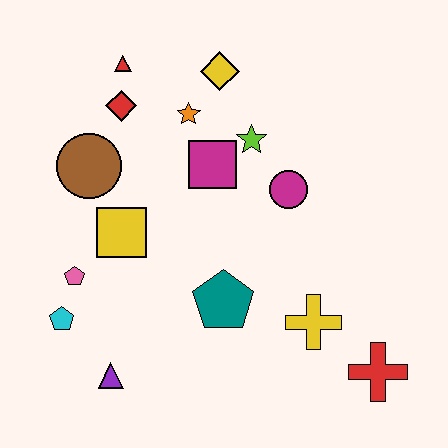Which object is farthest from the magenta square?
The red cross is farthest from the magenta square.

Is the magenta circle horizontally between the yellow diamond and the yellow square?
No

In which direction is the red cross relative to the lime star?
The red cross is below the lime star.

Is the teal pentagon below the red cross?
No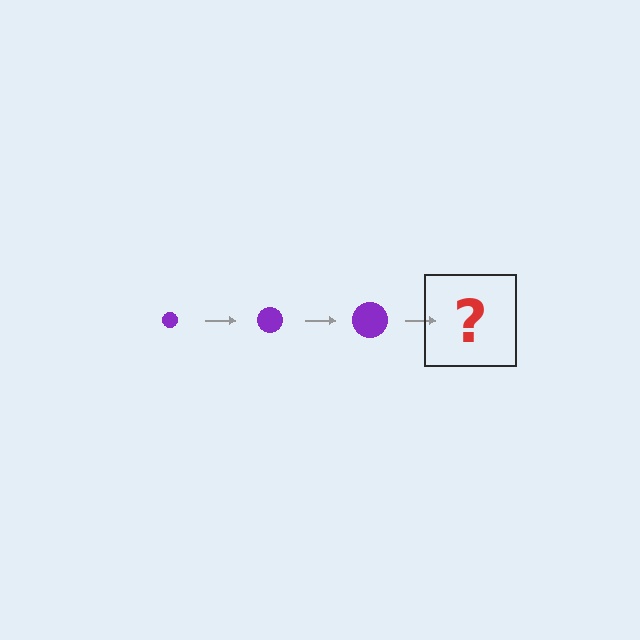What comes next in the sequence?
The next element should be a purple circle, larger than the previous one.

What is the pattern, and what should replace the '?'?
The pattern is that the circle gets progressively larger each step. The '?' should be a purple circle, larger than the previous one.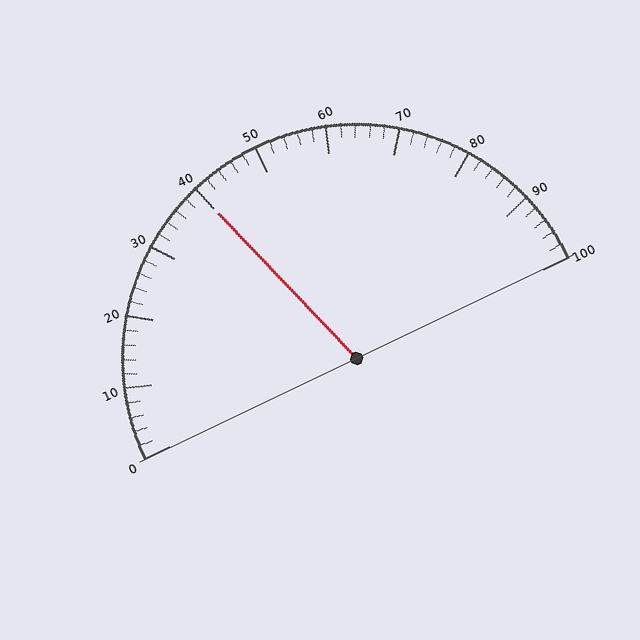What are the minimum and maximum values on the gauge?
The gauge ranges from 0 to 100.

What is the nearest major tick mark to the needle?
The nearest major tick mark is 40.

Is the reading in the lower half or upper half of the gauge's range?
The reading is in the lower half of the range (0 to 100).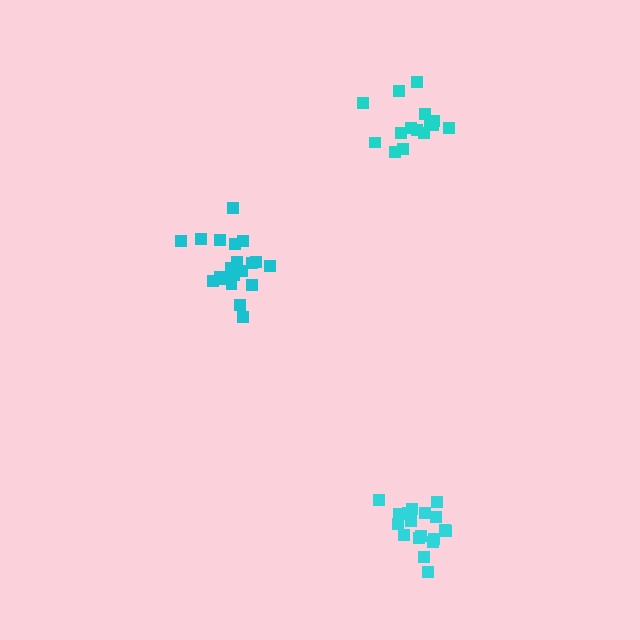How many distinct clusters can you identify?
There are 3 distinct clusters.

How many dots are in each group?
Group 1: 20 dots, Group 2: 18 dots, Group 3: 15 dots (53 total).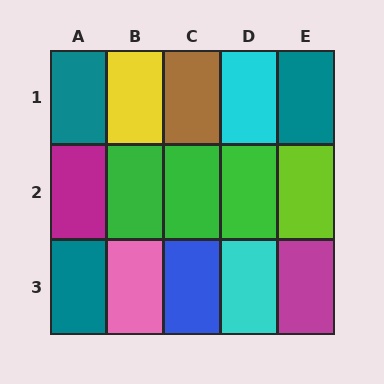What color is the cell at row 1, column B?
Yellow.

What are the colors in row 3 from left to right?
Teal, pink, blue, cyan, magenta.